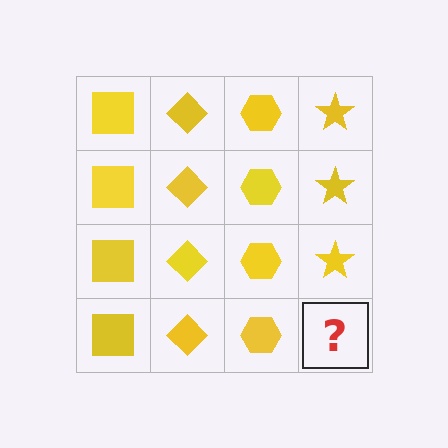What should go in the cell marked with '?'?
The missing cell should contain a yellow star.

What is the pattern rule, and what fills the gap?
The rule is that each column has a consistent shape. The gap should be filled with a yellow star.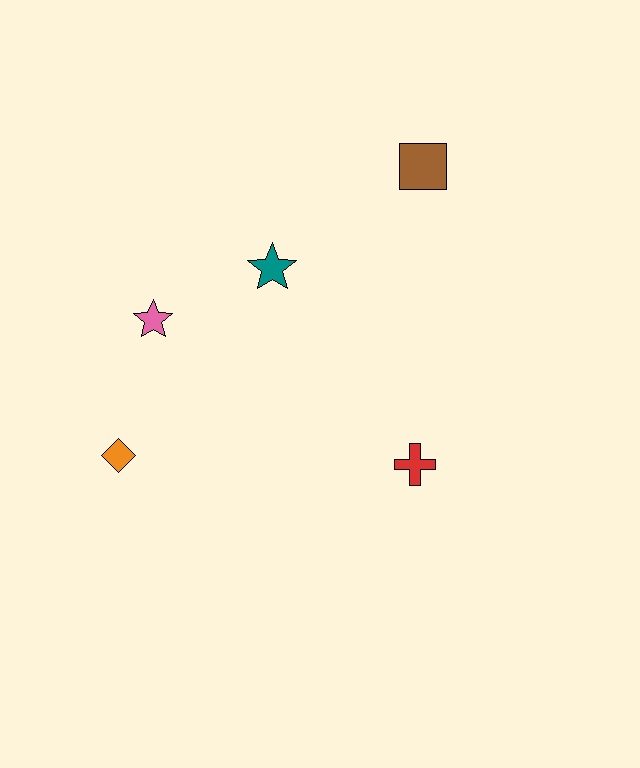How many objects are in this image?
There are 5 objects.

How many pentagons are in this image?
There are no pentagons.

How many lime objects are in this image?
There are no lime objects.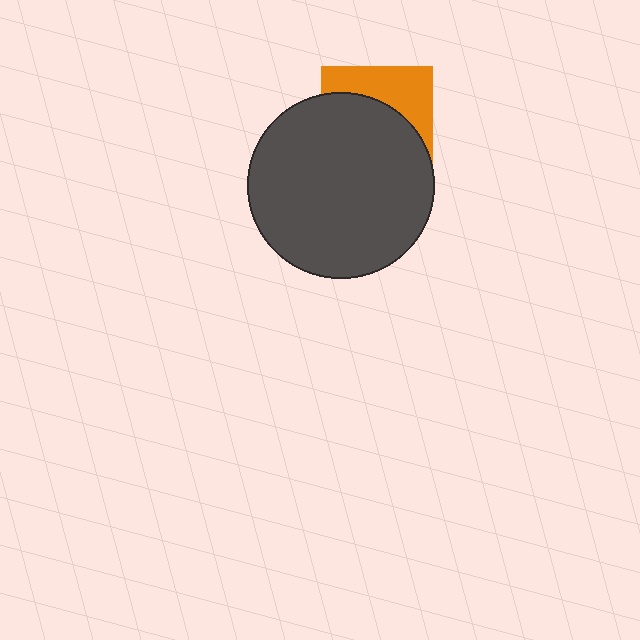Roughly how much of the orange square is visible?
A small part of it is visible (roughly 37%).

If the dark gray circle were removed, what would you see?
You would see the complete orange square.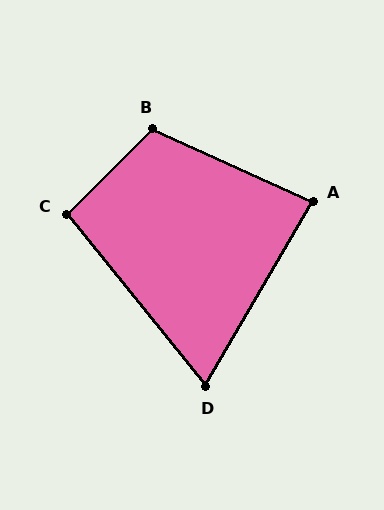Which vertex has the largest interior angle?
B, at approximately 111 degrees.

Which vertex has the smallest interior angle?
D, at approximately 69 degrees.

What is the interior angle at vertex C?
Approximately 96 degrees (obtuse).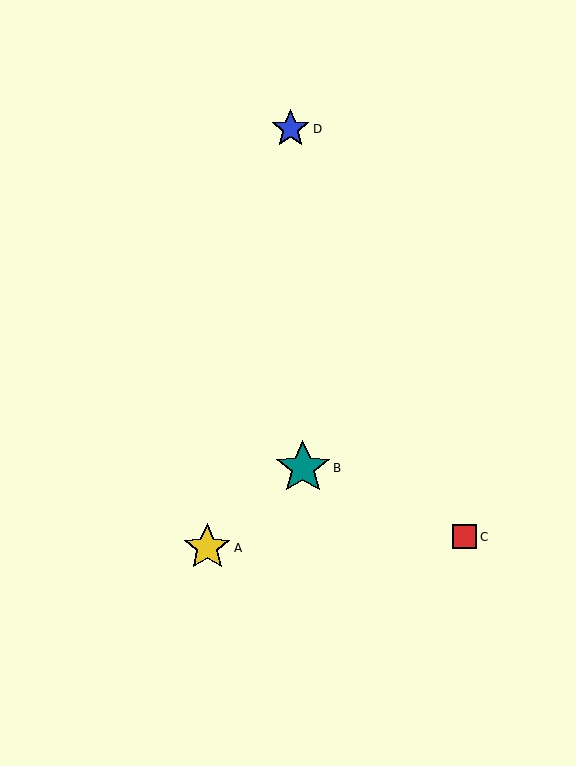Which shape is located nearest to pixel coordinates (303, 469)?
The teal star (labeled B) at (303, 468) is nearest to that location.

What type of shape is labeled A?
Shape A is a yellow star.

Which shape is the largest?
The teal star (labeled B) is the largest.